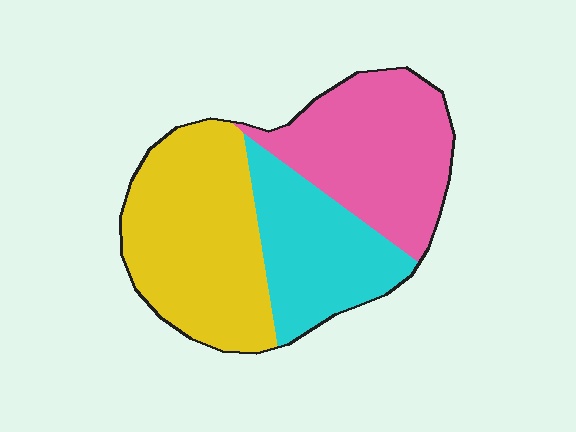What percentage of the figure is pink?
Pink covers around 35% of the figure.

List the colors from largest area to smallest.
From largest to smallest: yellow, pink, cyan.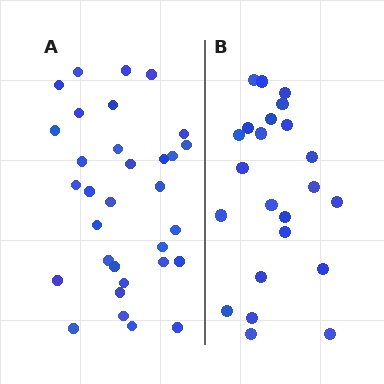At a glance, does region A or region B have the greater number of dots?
Region A (the left region) has more dots.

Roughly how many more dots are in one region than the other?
Region A has roughly 8 or so more dots than region B.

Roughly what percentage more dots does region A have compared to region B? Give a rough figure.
About 40% more.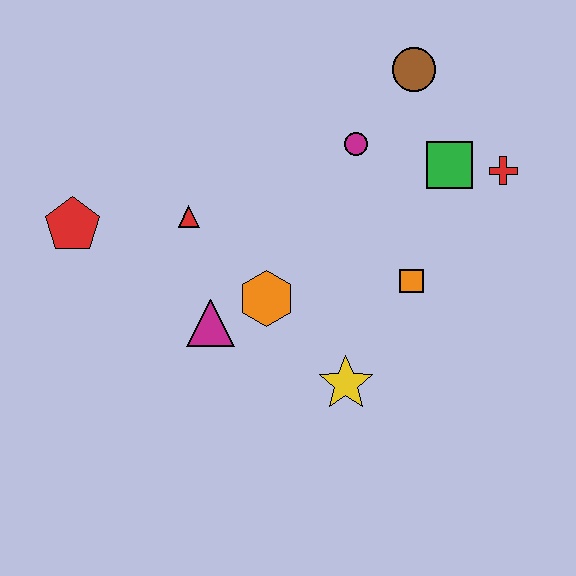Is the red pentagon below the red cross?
Yes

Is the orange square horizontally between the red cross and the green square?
No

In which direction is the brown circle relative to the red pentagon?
The brown circle is to the right of the red pentagon.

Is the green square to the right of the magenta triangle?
Yes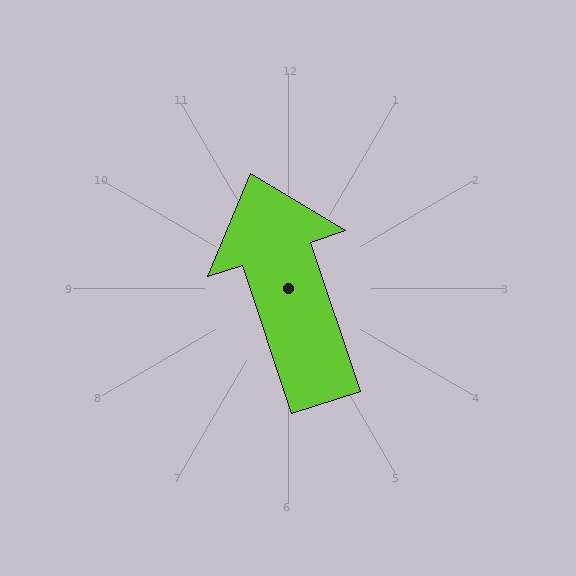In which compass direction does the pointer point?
North.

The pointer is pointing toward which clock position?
Roughly 11 o'clock.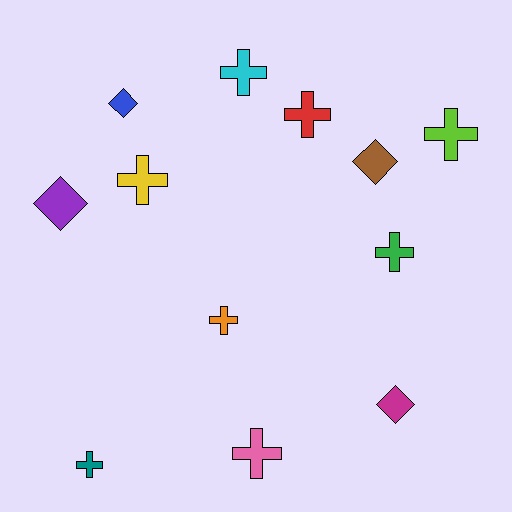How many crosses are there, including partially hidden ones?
There are 8 crosses.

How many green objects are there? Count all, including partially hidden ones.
There is 1 green object.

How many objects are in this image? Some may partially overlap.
There are 12 objects.